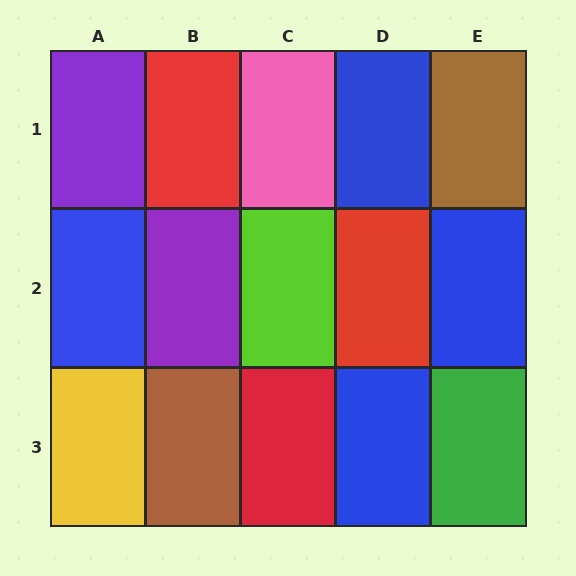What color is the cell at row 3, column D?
Blue.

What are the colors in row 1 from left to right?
Purple, red, pink, blue, brown.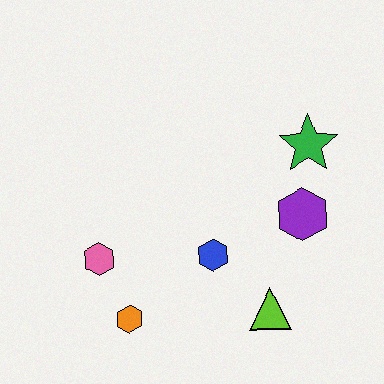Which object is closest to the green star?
The purple hexagon is closest to the green star.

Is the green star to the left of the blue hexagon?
No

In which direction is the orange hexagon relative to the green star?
The orange hexagon is to the left of the green star.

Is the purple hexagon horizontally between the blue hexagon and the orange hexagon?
No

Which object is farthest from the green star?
The orange hexagon is farthest from the green star.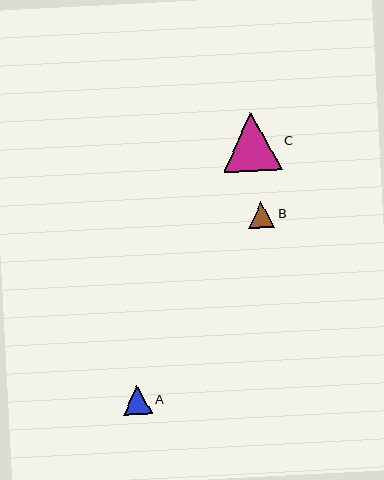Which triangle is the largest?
Triangle C is the largest with a size of approximately 59 pixels.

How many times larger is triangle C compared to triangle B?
Triangle C is approximately 2.3 times the size of triangle B.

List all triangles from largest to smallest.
From largest to smallest: C, A, B.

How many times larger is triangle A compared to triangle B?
Triangle A is approximately 1.1 times the size of triangle B.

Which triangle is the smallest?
Triangle B is the smallest with a size of approximately 26 pixels.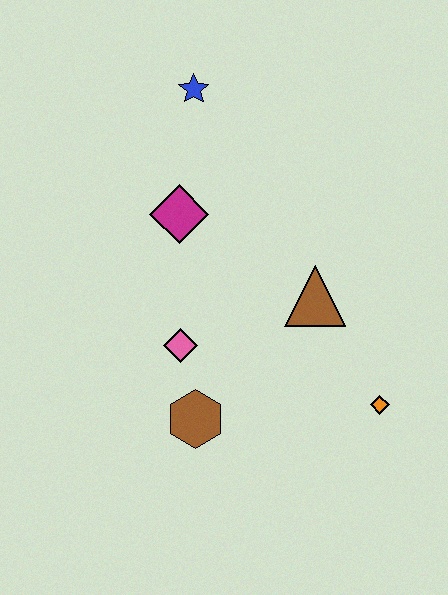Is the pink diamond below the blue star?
Yes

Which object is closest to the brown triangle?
The orange diamond is closest to the brown triangle.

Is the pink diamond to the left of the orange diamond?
Yes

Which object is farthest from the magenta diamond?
The orange diamond is farthest from the magenta diamond.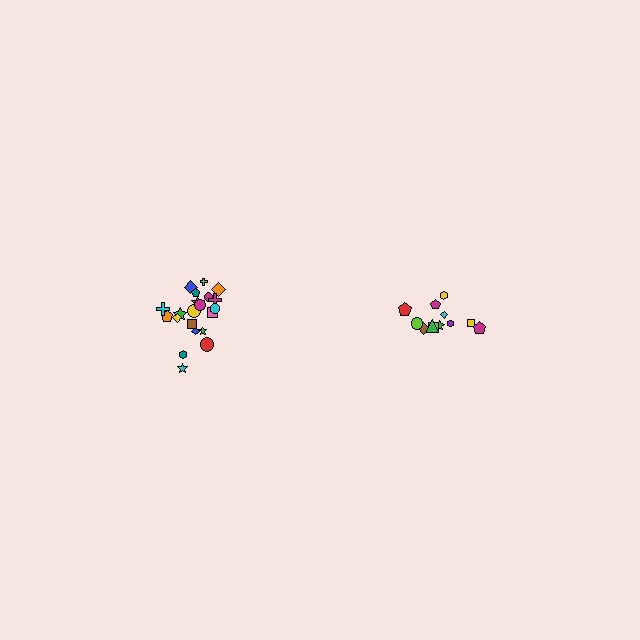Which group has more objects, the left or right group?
The left group.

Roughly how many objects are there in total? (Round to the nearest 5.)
Roughly 35 objects in total.